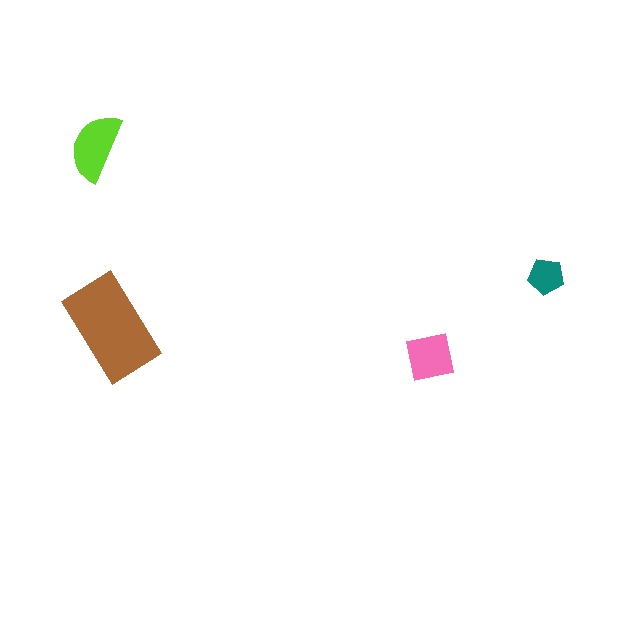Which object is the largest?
The brown rectangle.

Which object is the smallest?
The teal pentagon.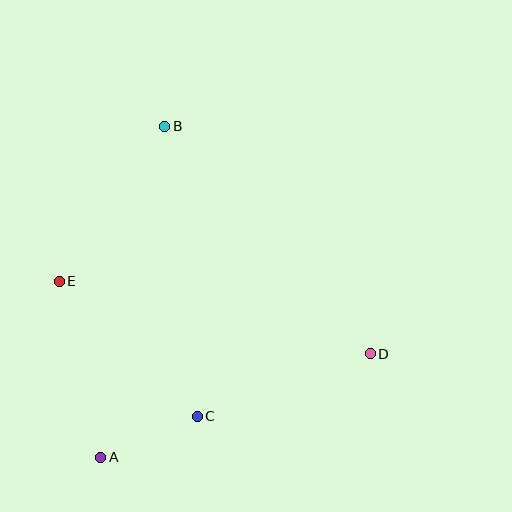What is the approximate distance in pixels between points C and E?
The distance between C and E is approximately 193 pixels.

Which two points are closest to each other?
Points A and C are closest to each other.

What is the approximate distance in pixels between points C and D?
The distance between C and D is approximately 184 pixels.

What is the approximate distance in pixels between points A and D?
The distance between A and D is approximately 289 pixels.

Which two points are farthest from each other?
Points A and B are farthest from each other.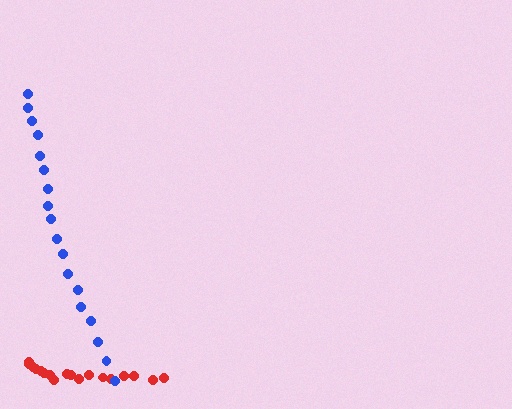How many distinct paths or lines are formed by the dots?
There are 2 distinct paths.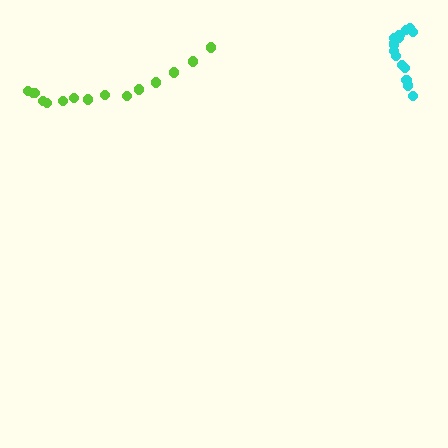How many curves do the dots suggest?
There are 2 distinct paths.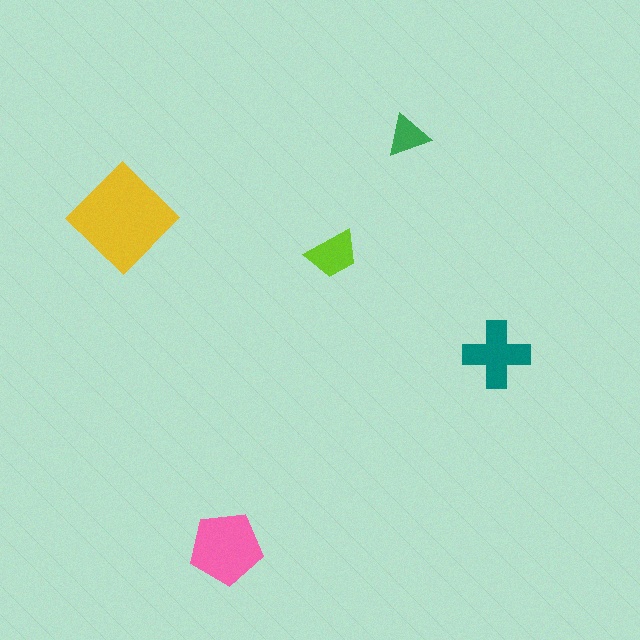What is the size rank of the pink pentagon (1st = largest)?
2nd.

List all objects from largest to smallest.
The yellow diamond, the pink pentagon, the teal cross, the lime trapezoid, the green triangle.